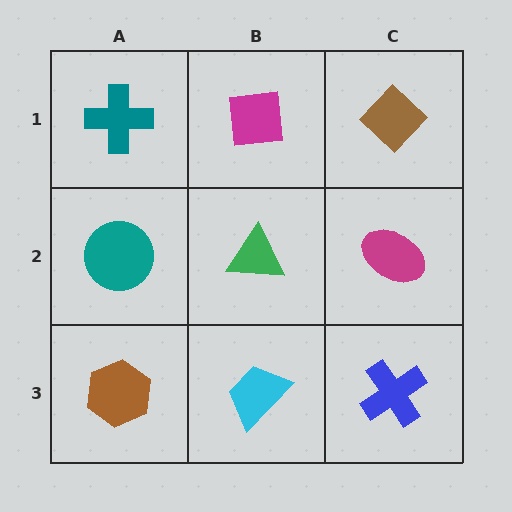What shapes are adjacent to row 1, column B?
A green triangle (row 2, column B), a teal cross (row 1, column A), a brown diamond (row 1, column C).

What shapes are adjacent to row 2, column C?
A brown diamond (row 1, column C), a blue cross (row 3, column C), a green triangle (row 2, column B).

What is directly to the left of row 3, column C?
A cyan trapezoid.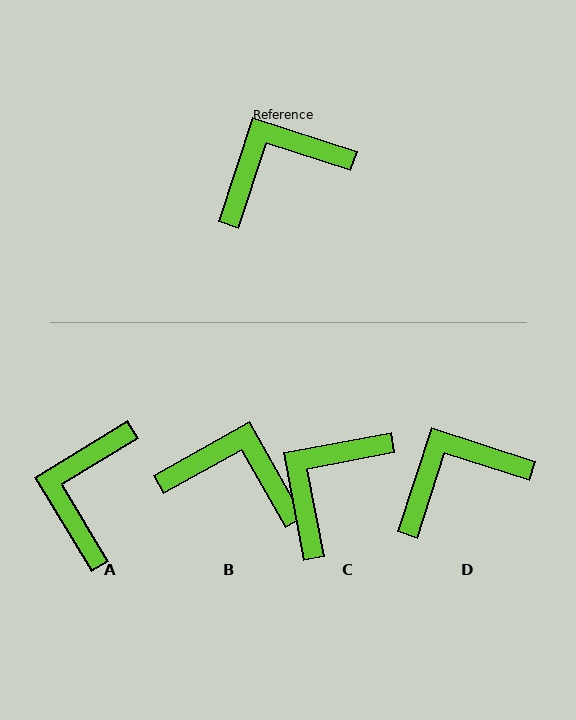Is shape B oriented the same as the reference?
No, it is off by about 43 degrees.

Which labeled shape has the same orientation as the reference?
D.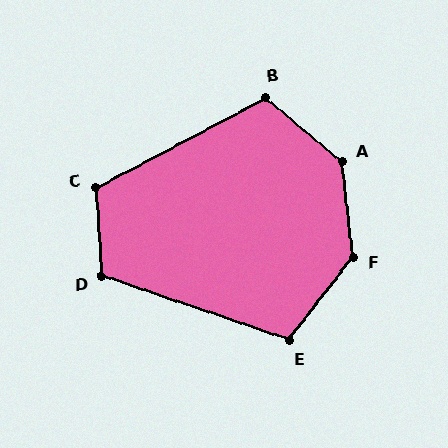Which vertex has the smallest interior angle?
E, at approximately 109 degrees.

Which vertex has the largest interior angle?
A, at approximately 137 degrees.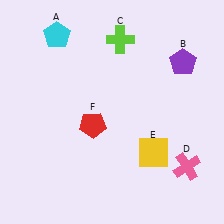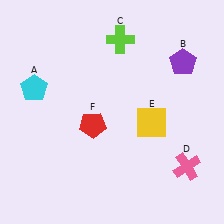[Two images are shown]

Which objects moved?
The objects that moved are: the cyan pentagon (A), the yellow square (E).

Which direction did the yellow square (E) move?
The yellow square (E) moved up.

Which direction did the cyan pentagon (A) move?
The cyan pentagon (A) moved down.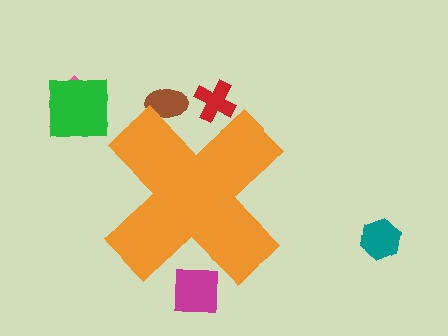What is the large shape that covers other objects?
An orange cross.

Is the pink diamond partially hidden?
No, the pink diamond is fully visible.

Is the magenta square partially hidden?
Yes, the magenta square is partially hidden behind the orange cross.